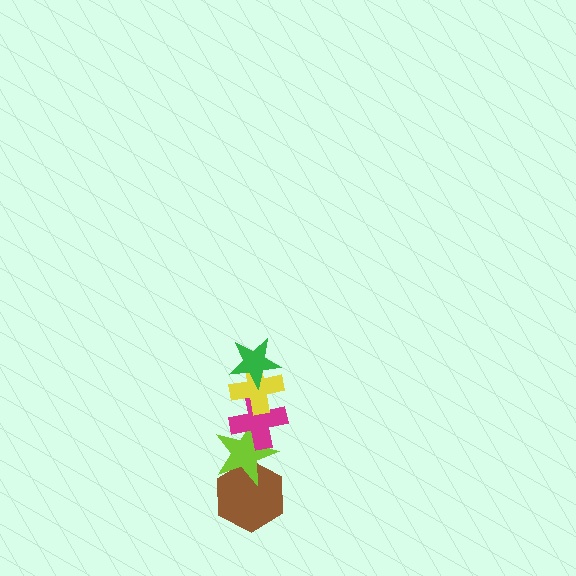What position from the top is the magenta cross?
The magenta cross is 3rd from the top.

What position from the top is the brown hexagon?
The brown hexagon is 5th from the top.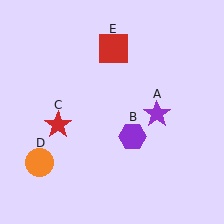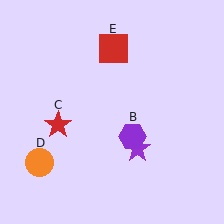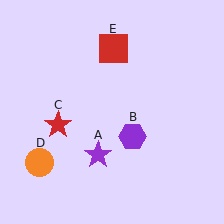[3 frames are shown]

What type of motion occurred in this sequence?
The purple star (object A) rotated clockwise around the center of the scene.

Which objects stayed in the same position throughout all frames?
Purple hexagon (object B) and red star (object C) and orange circle (object D) and red square (object E) remained stationary.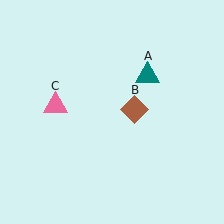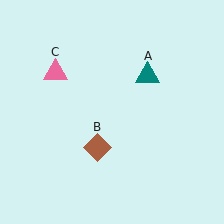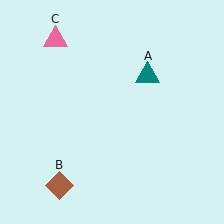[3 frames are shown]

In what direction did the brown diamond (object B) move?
The brown diamond (object B) moved down and to the left.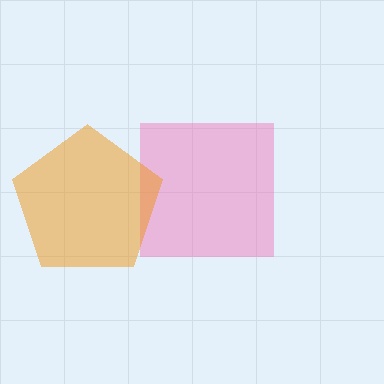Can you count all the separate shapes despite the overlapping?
Yes, there are 2 separate shapes.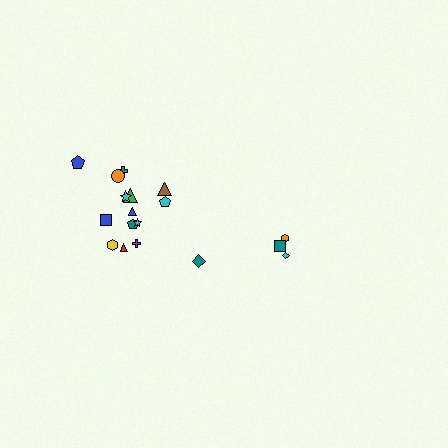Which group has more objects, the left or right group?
The left group.